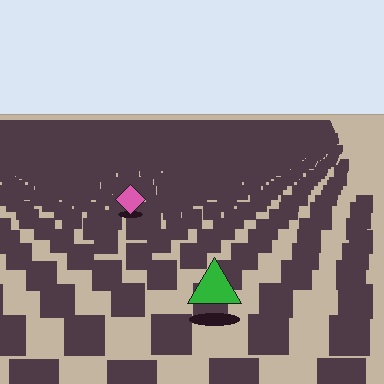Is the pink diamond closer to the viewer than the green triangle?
No. The green triangle is closer — you can tell from the texture gradient: the ground texture is coarser near it.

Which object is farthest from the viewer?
The pink diamond is farthest from the viewer. It appears smaller and the ground texture around it is denser.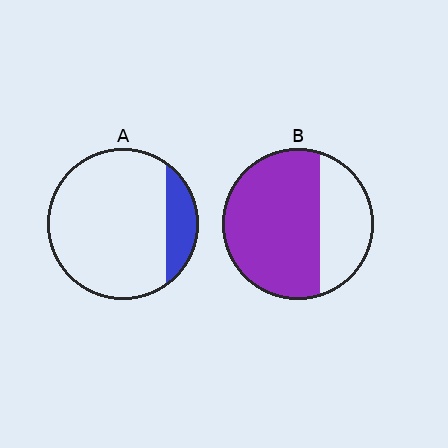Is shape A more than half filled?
No.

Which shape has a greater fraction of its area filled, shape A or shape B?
Shape B.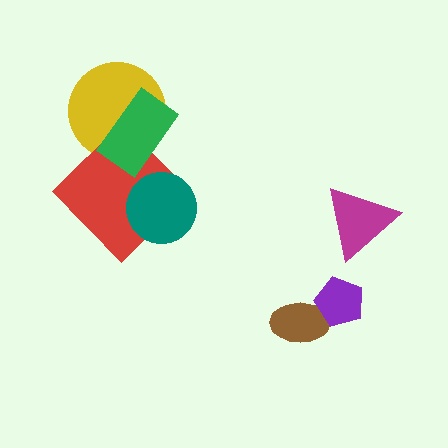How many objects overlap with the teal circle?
1 object overlaps with the teal circle.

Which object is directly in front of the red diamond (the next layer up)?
The green rectangle is directly in front of the red diamond.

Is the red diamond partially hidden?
Yes, it is partially covered by another shape.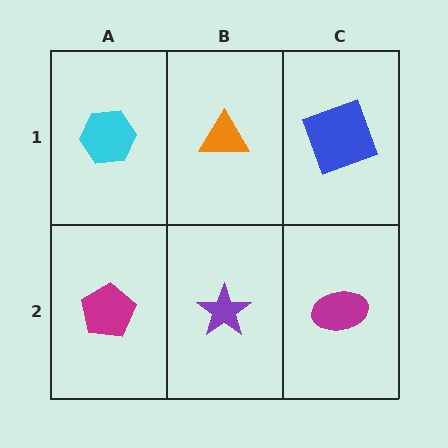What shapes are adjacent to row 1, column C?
A magenta ellipse (row 2, column C), an orange triangle (row 1, column B).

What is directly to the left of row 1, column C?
An orange triangle.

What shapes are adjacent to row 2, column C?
A blue square (row 1, column C), a purple star (row 2, column B).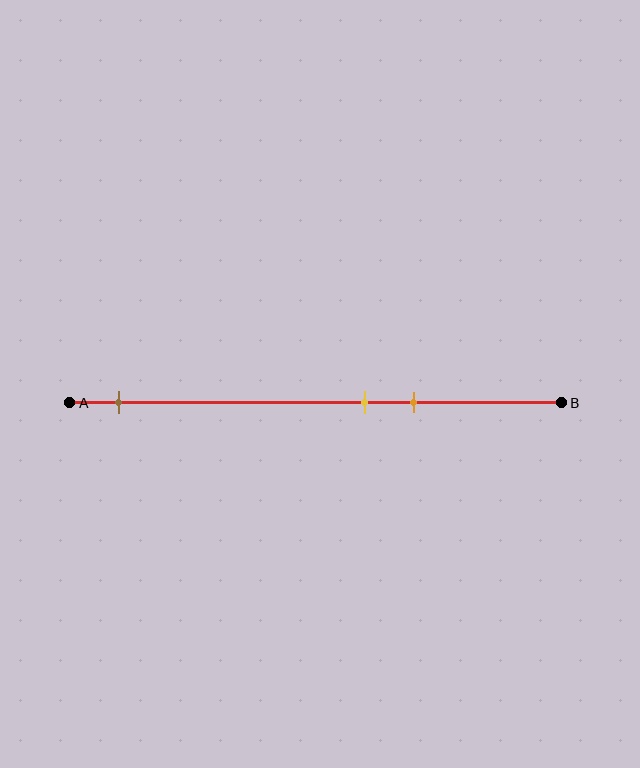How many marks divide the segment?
There are 3 marks dividing the segment.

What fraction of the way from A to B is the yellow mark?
The yellow mark is approximately 60% (0.6) of the way from A to B.